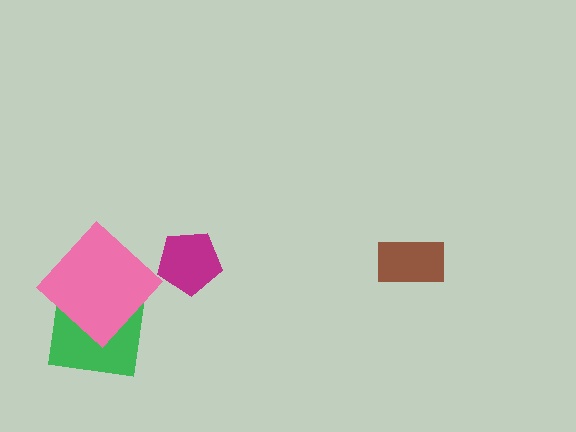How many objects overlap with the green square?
1 object overlaps with the green square.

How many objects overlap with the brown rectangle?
0 objects overlap with the brown rectangle.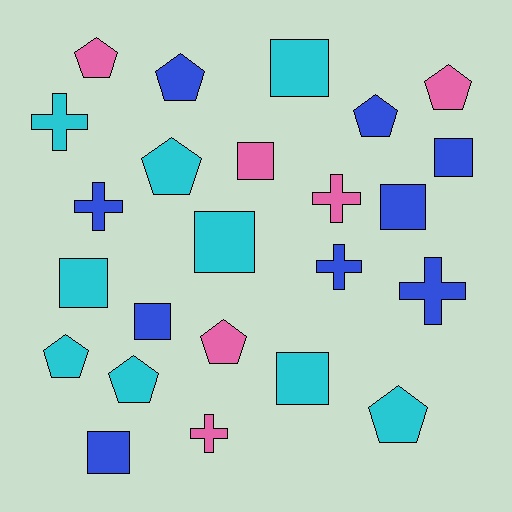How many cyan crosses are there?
There is 1 cyan cross.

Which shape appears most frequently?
Pentagon, with 9 objects.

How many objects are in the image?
There are 24 objects.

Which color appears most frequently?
Blue, with 9 objects.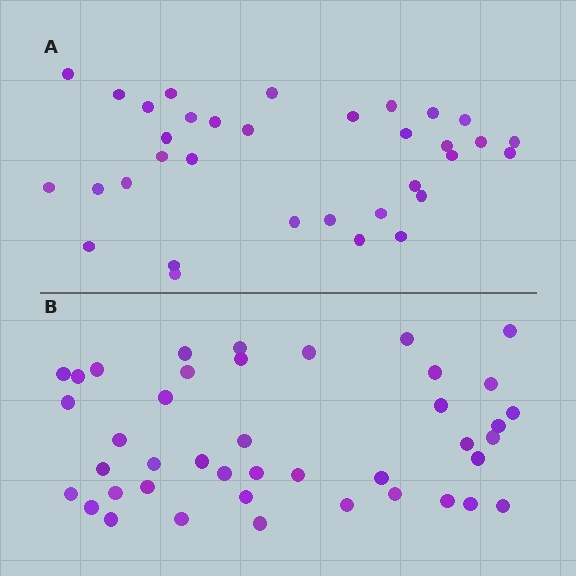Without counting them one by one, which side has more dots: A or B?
Region B (the bottom region) has more dots.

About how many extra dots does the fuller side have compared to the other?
Region B has roughly 8 or so more dots than region A.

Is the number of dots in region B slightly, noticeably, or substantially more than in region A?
Region B has only slightly more — the two regions are fairly close. The ratio is roughly 1.2 to 1.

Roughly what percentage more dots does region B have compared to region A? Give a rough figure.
About 25% more.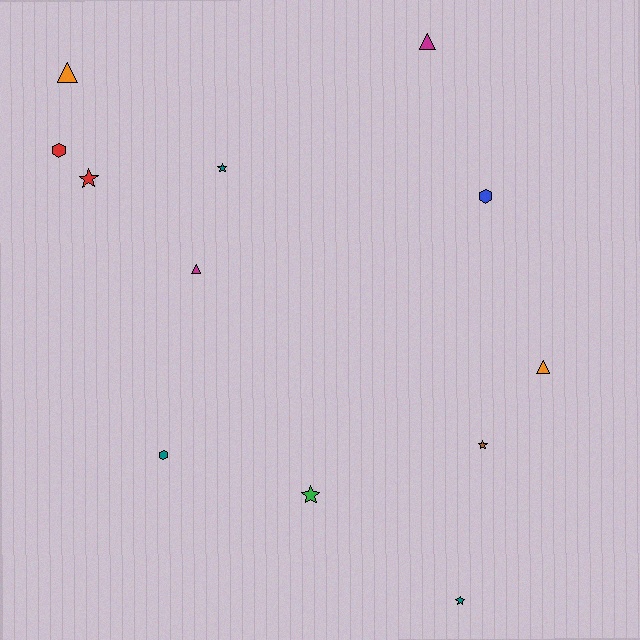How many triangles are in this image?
There are 4 triangles.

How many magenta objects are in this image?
There are 2 magenta objects.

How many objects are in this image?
There are 12 objects.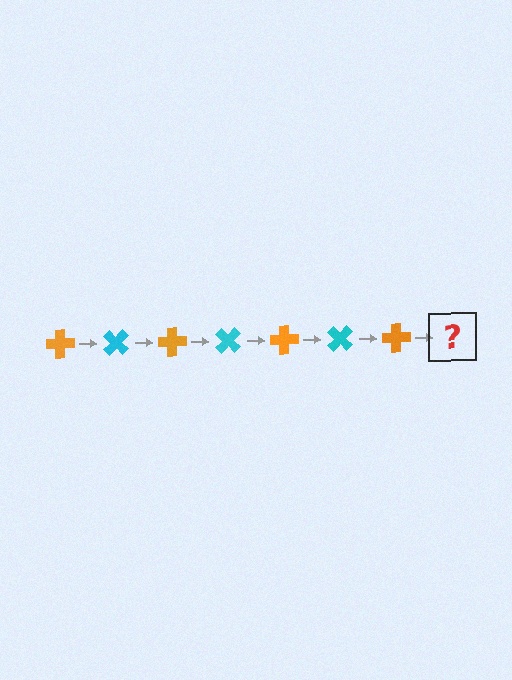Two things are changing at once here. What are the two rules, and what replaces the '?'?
The two rules are that it rotates 45 degrees each step and the color cycles through orange and cyan. The '?' should be a cyan cross, rotated 315 degrees from the start.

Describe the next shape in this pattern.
It should be a cyan cross, rotated 315 degrees from the start.